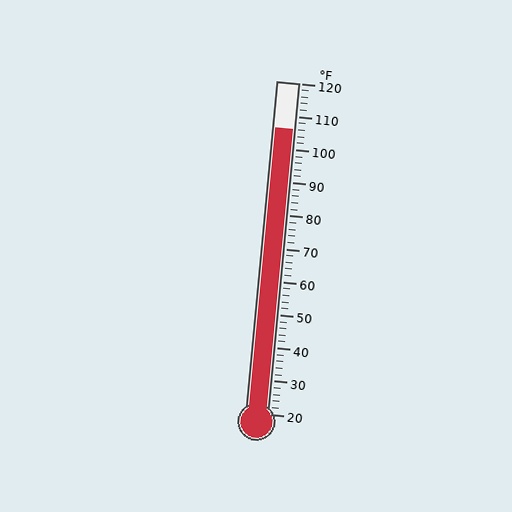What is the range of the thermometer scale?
The thermometer scale ranges from 20°F to 120°F.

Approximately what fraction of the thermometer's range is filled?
The thermometer is filled to approximately 85% of its range.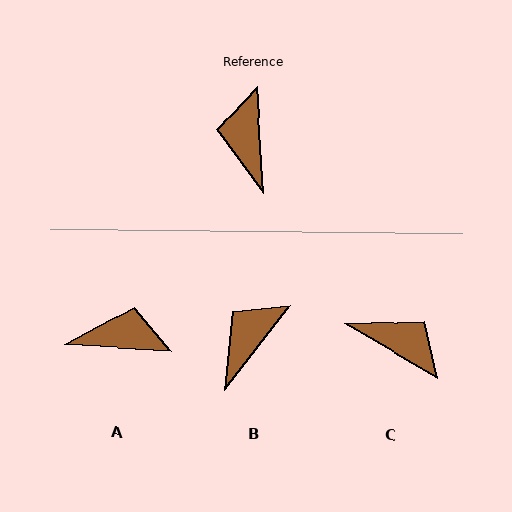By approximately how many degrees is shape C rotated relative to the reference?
Approximately 124 degrees clockwise.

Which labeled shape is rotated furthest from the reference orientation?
C, about 124 degrees away.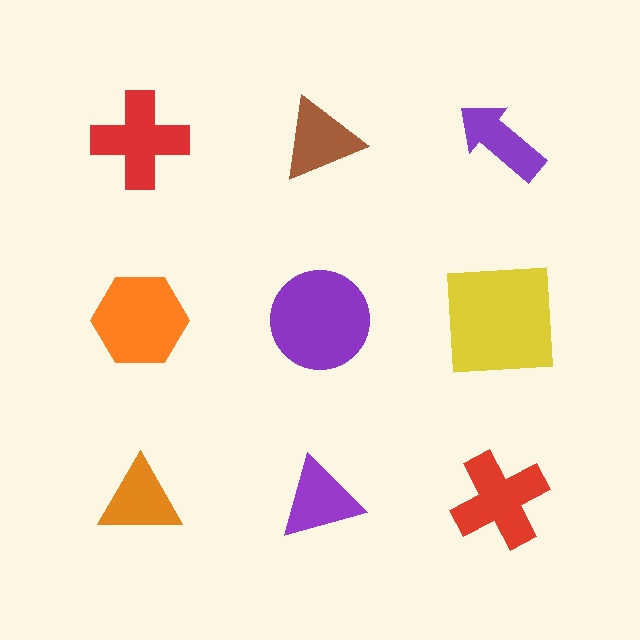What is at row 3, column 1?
An orange triangle.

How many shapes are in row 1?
3 shapes.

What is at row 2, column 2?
A purple circle.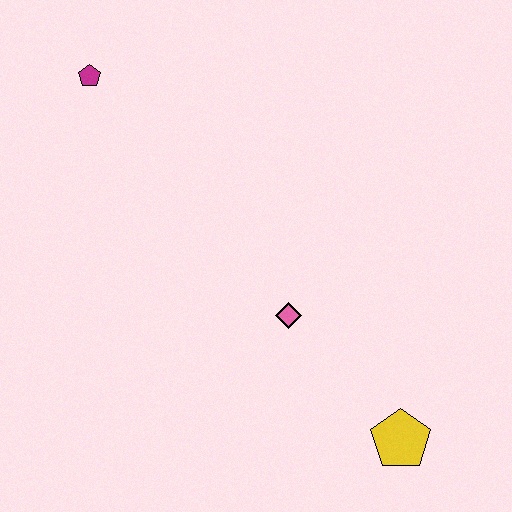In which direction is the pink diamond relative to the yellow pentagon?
The pink diamond is above the yellow pentagon.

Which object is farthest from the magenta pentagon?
The yellow pentagon is farthest from the magenta pentagon.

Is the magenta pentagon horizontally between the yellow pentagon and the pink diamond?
No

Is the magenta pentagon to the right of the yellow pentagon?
No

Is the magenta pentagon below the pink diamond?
No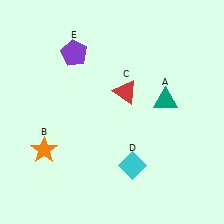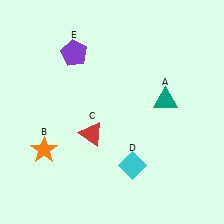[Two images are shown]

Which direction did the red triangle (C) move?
The red triangle (C) moved down.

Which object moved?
The red triangle (C) moved down.